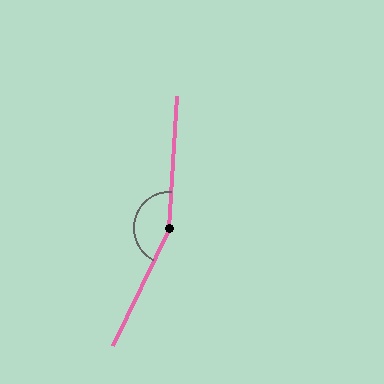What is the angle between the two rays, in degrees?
Approximately 157 degrees.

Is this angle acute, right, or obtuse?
It is obtuse.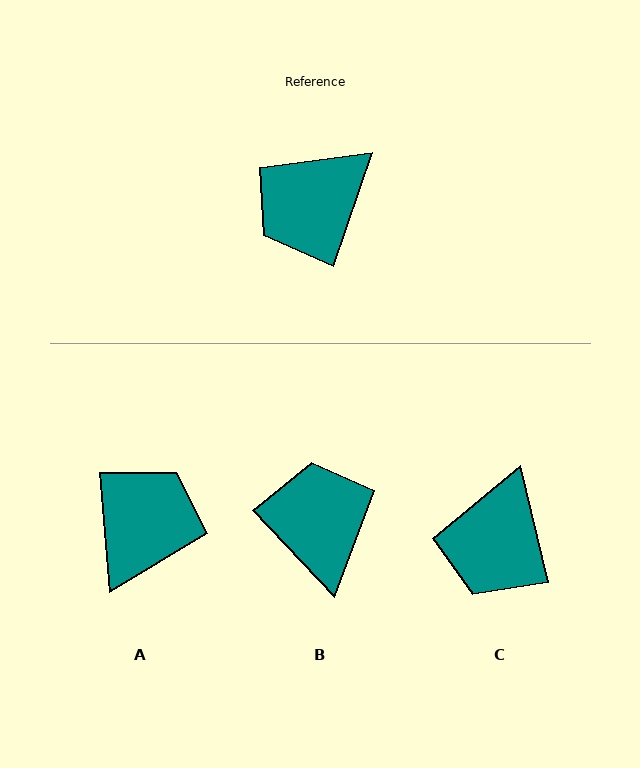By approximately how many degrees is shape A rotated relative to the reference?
Approximately 157 degrees clockwise.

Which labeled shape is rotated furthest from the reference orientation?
A, about 157 degrees away.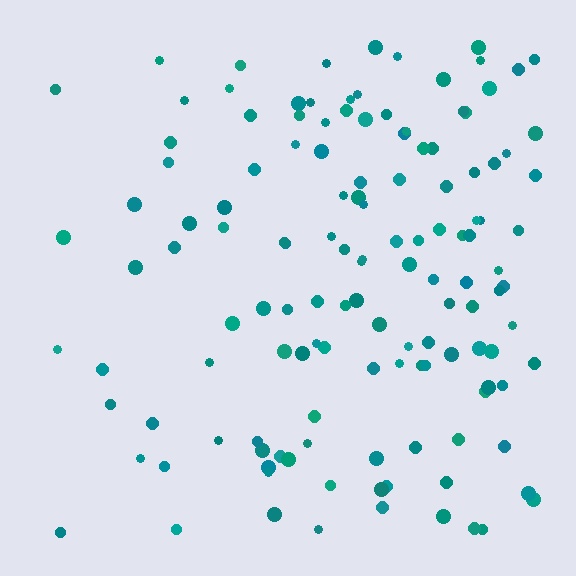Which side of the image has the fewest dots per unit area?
The left.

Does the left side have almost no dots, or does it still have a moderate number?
Still a moderate number, just noticeably fewer than the right.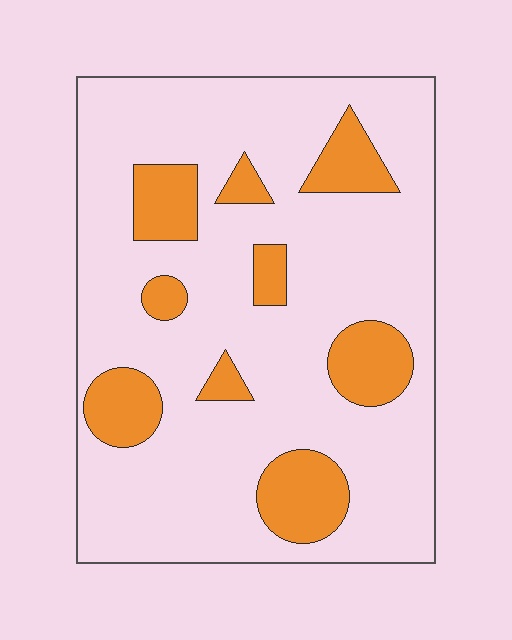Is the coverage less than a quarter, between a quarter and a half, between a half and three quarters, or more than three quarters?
Less than a quarter.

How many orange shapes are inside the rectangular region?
9.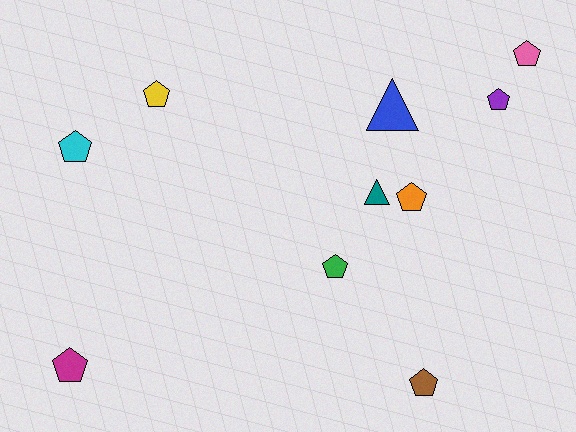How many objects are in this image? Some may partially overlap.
There are 10 objects.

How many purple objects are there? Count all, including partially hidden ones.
There is 1 purple object.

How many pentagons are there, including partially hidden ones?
There are 8 pentagons.